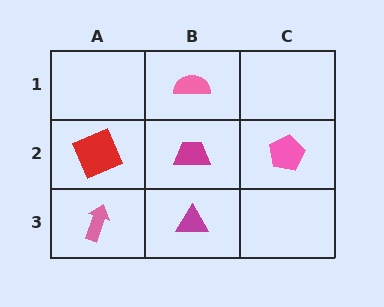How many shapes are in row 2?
3 shapes.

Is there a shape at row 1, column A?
No, that cell is empty.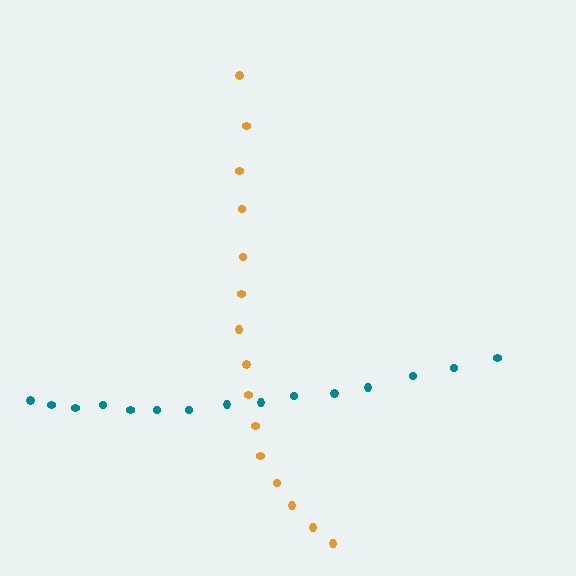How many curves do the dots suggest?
There are 2 distinct paths.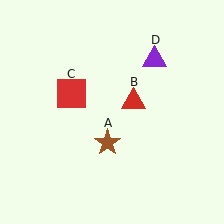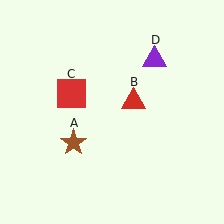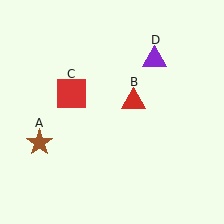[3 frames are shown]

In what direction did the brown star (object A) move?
The brown star (object A) moved left.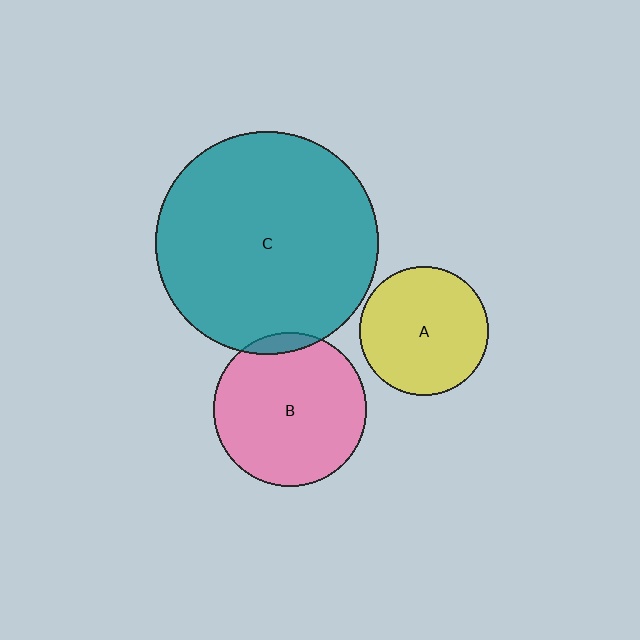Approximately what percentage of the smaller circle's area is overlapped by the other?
Approximately 5%.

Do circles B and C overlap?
Yes.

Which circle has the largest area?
Circle C (teal).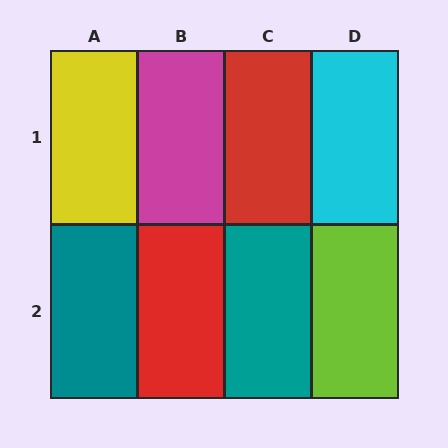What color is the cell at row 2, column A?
Teal.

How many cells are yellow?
1 cell is yellow.